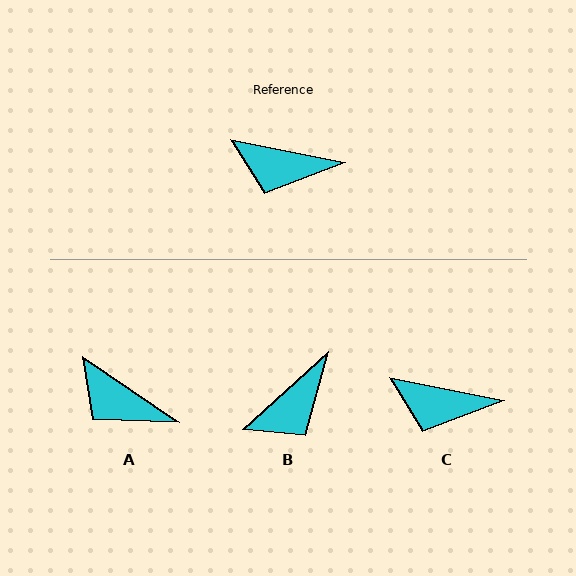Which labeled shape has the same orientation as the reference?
C.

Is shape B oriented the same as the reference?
No, it is off by about 54 degrees.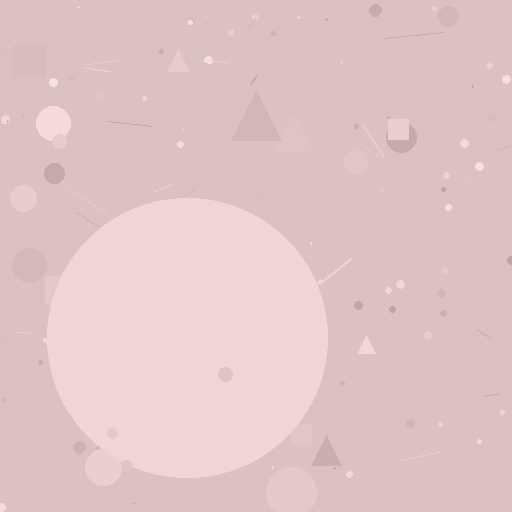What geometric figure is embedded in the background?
A circle is embedded in the background.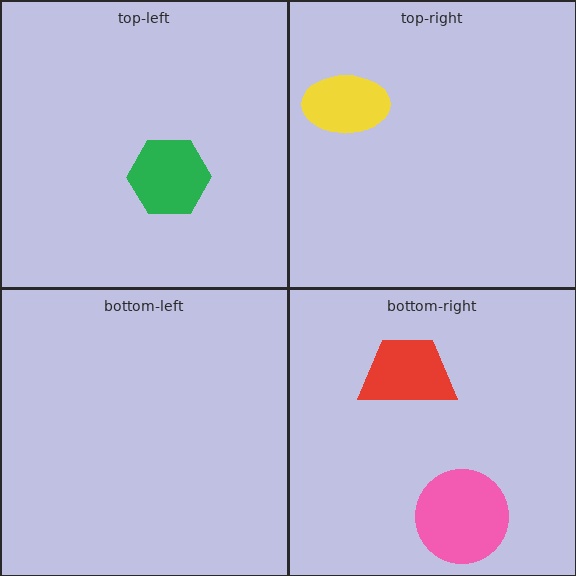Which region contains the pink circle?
The bottom-right region.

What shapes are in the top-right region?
The yellow ellipse.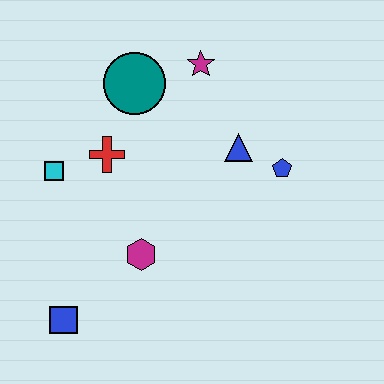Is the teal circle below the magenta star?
Yes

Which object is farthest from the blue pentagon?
The blue square is farthest from the blue pentagon.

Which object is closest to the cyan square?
The red cross is closest to the cyan square.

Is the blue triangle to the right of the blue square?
Yes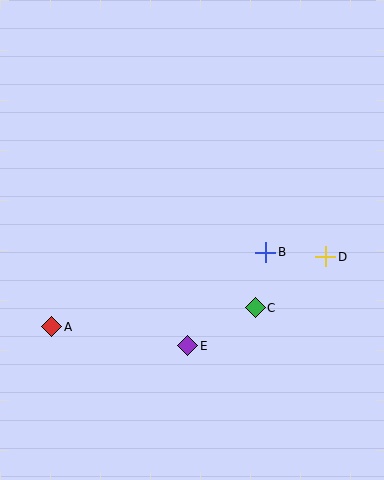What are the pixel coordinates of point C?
Point C is at (255, 308).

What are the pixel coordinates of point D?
Point D is at (326, 257).